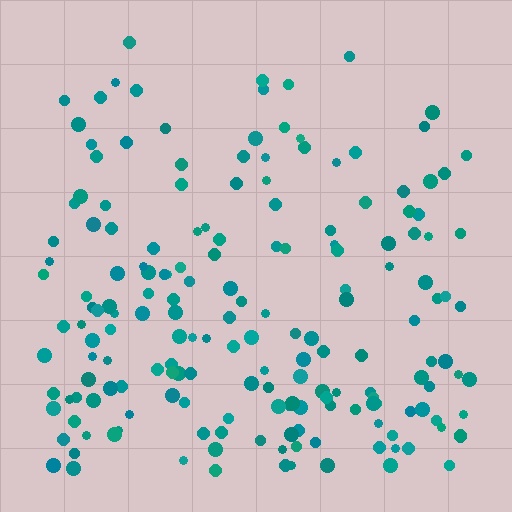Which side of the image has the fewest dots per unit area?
The top.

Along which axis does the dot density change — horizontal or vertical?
Vertical.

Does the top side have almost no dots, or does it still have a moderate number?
Still a moderate number, just noticeably fewer than the bottom.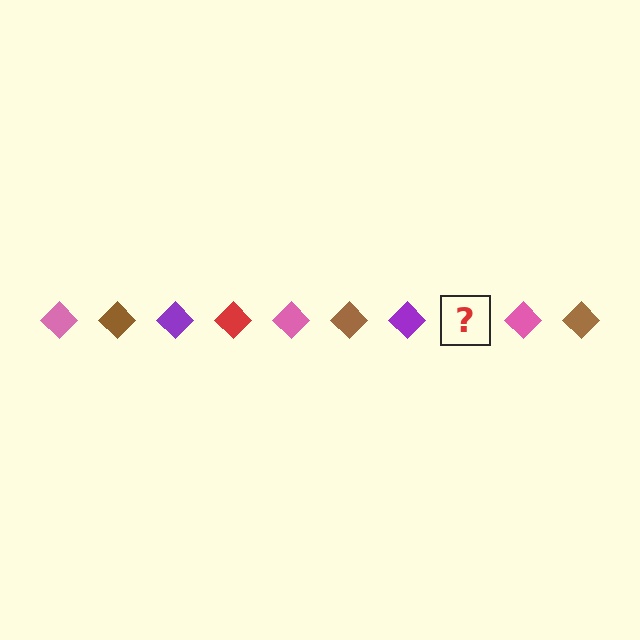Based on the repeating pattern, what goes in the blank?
The blank should be a red diamond.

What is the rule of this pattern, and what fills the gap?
The rule is that the pattern cycles through pink, brown, purple, red diamonds. The gap should be filled with a red diamond.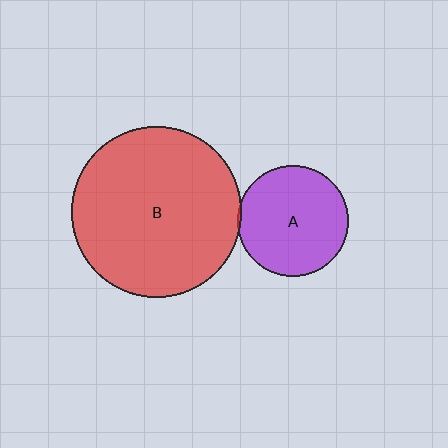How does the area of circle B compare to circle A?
Approximately 2.3 times.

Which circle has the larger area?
Circle B (red).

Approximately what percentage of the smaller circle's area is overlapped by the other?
Approximately 5%.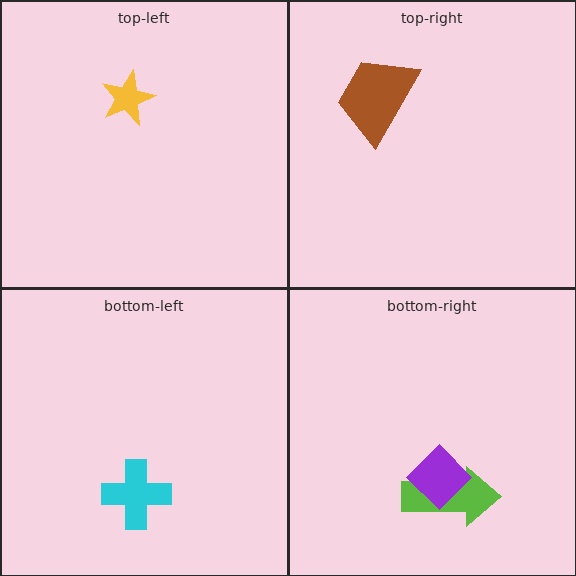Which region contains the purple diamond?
The bottom-right region.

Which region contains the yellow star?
The top-left region.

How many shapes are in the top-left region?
1.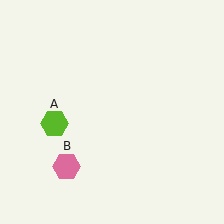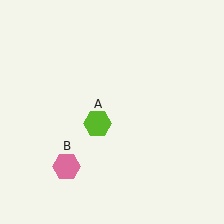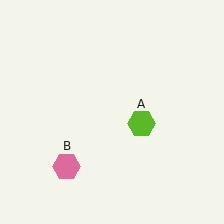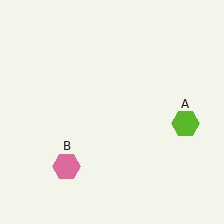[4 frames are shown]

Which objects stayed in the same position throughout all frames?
Pink hexagon (object B) remained stationary.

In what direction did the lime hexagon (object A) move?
The lime hexagon (object A) moved right.